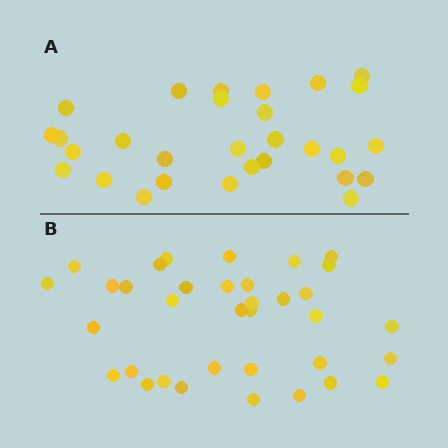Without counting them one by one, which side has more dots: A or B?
Region B (the bottom region) has more dots.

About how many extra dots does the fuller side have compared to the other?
Region B has about 6 more dots than region A.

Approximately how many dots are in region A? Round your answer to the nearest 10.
About 30 dots. (The exact count is 29, which rounds to 30.)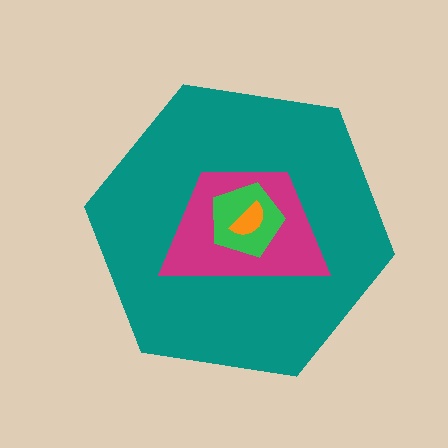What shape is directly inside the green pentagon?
The orange semicircle.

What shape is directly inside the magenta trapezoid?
The green pentagon.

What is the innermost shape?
The orange semicircle.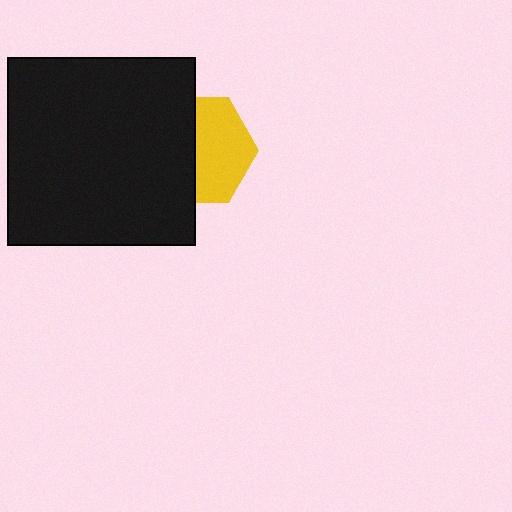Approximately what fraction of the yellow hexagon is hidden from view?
Roughly 47% of the yellow hexagon is hidden behind the black square.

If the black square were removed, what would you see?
You would see the complete yellow hexagon.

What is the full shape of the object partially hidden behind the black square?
The partially hidden object is a yellow hexagon.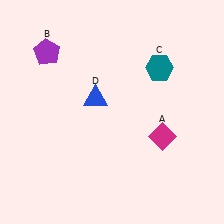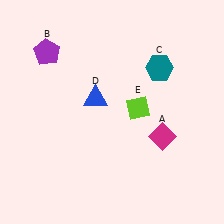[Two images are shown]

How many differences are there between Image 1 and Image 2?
There is 1 difference between the two images.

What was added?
A lime diamond (E) was added in Image 2.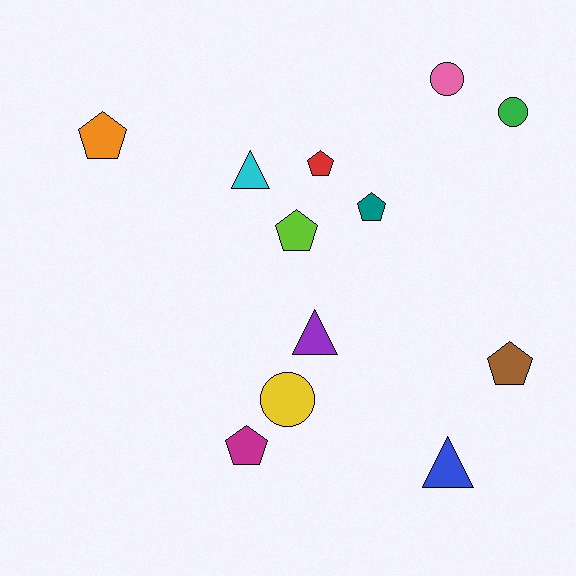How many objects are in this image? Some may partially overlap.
There are 12 objects.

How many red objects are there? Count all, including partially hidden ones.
There is 1 red object.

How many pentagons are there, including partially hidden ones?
There are 6 pentagons.